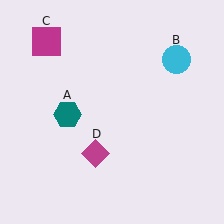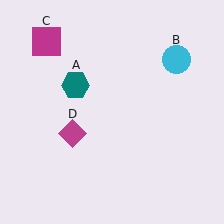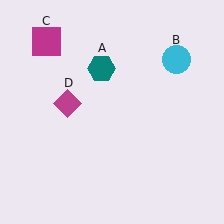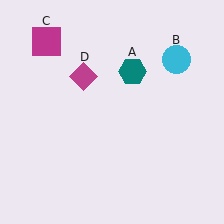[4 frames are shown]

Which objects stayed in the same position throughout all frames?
Cyan circle (object B) and magenta square (object C) remained stationary.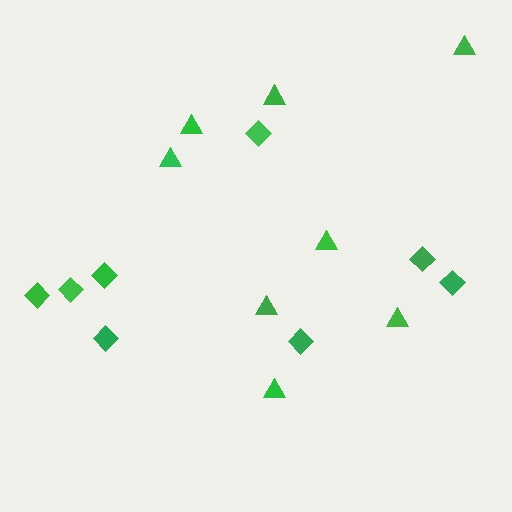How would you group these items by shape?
There are 2 groups: one group of triangles (8) and one group of diamonds (8).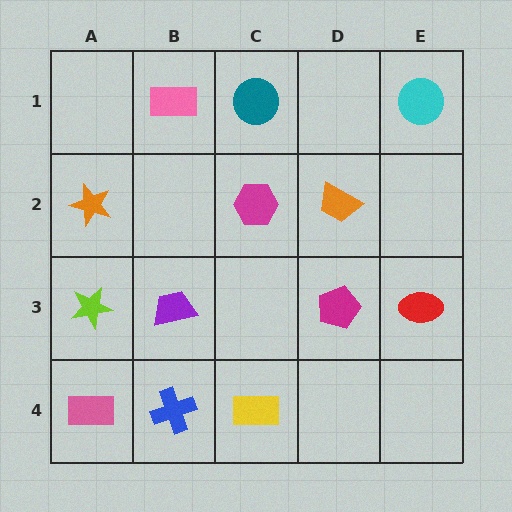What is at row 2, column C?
A magenta hexagon.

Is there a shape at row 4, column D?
No, that cell is empty.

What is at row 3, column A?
A lime star.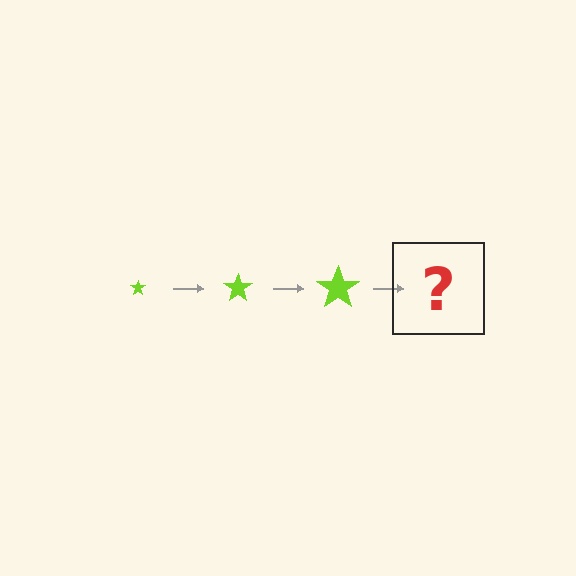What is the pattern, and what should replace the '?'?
The pattern is that the star gets progressively larger each step. The '?' should be a lime star, larger than the previous one.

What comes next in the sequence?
The next element should be a lime star, larger than the previous one.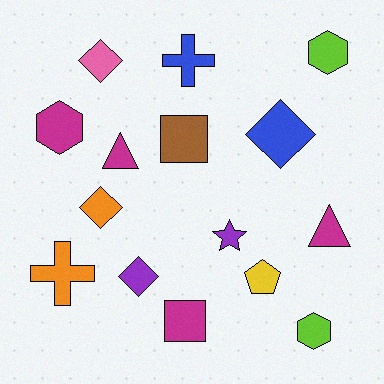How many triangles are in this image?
There are 2 triangles.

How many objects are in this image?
There are 15 objects.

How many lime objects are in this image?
There are 2 lime objects.